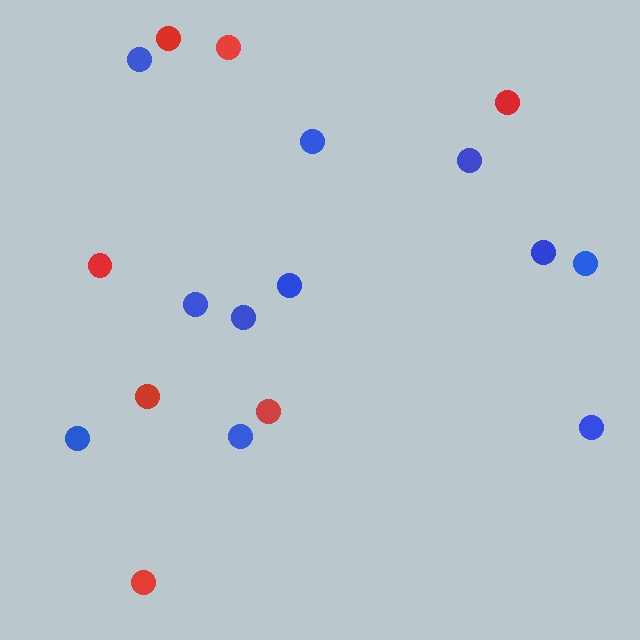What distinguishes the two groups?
There are 2 groups: one group of blue circles (11) and one group of red circles (7).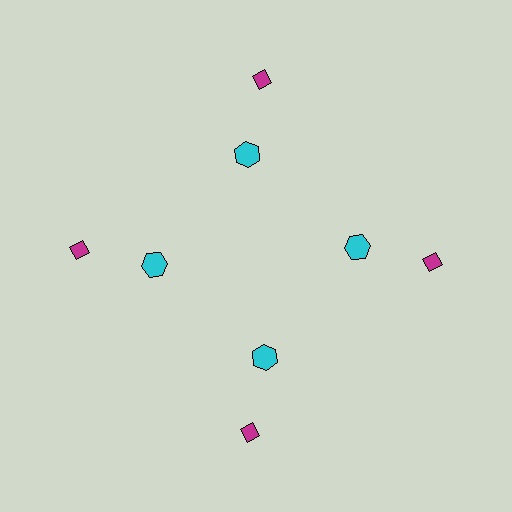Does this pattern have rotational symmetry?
Yes, this pattern has 4-fold rotational symmetry. It looks the same after rotating 90 degrees around the center.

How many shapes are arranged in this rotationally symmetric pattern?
There are 8 shapes, arranged in 4 groups of 2.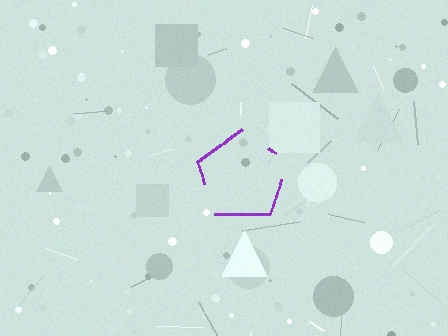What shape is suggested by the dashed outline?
The dashed outline suggests a pentagon.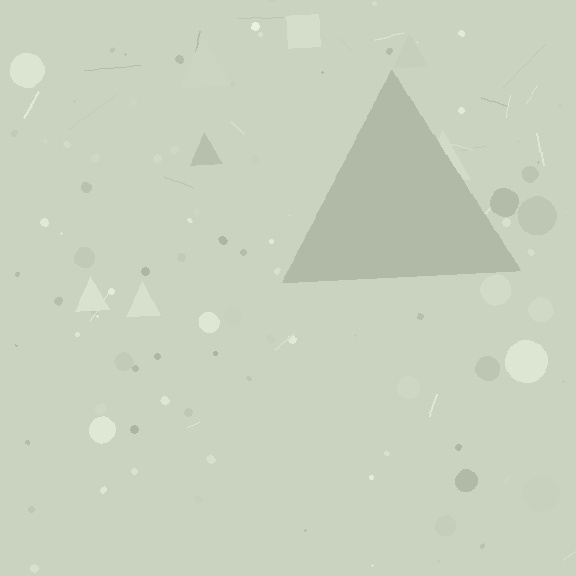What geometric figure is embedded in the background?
A triangle is embedded in the background.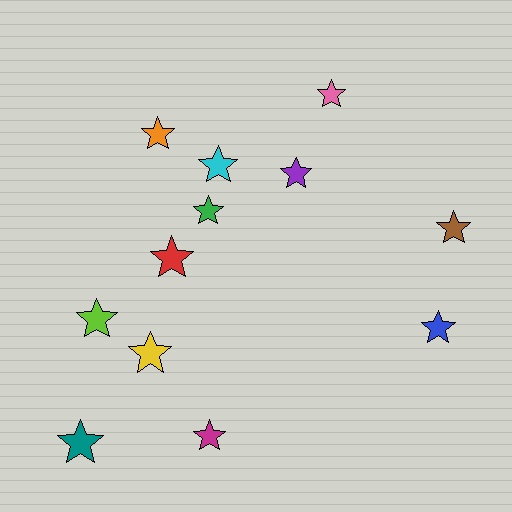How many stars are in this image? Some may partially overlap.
There are 12 stars.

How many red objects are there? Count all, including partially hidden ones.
There is 1 red object.